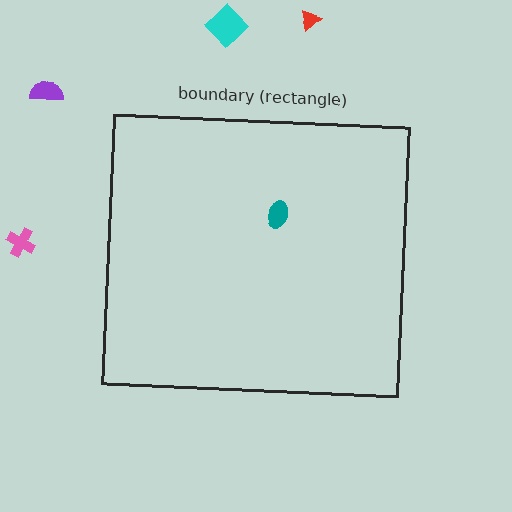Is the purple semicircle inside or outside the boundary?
Outside.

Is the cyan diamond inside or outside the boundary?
Outside.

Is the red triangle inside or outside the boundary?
Outside.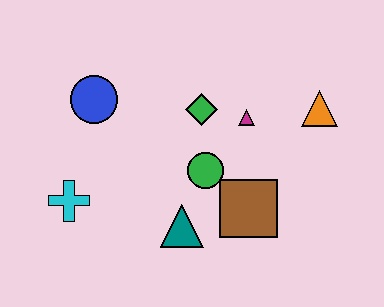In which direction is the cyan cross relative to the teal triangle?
The cyan cross is to the left of the teal triangle.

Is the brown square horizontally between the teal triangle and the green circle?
No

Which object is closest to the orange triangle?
The magenta triangle is closest to the orange triangle.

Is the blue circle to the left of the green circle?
Yes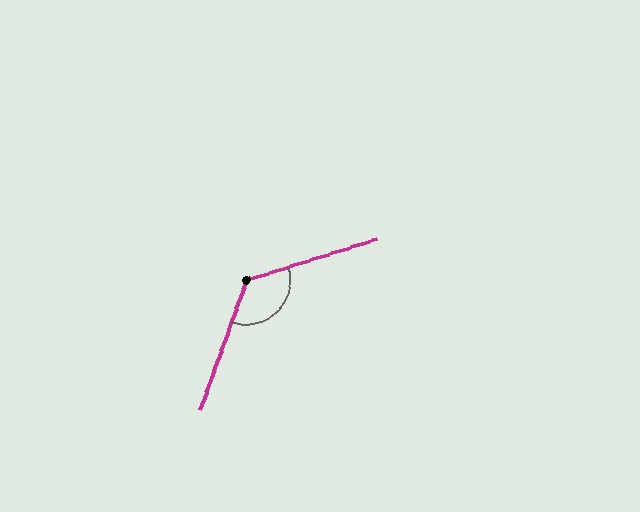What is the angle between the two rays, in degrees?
Approximately 127 degrees.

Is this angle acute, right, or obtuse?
It is obtuse.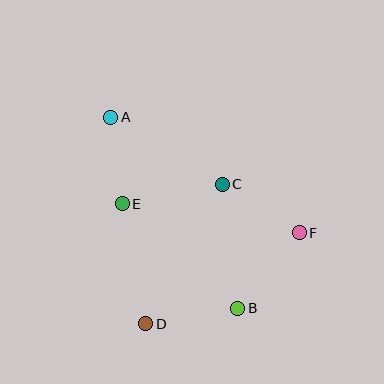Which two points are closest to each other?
Points A and E are closest to each other.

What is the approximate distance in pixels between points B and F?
The distance between B and F is approximately 98 pixels.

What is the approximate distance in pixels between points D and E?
The distance between D and E is approximately 122 pixels.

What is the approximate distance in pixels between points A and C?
The distance between A and C is approximately 130 pixels.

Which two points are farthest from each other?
Points A and B are farthest from each other.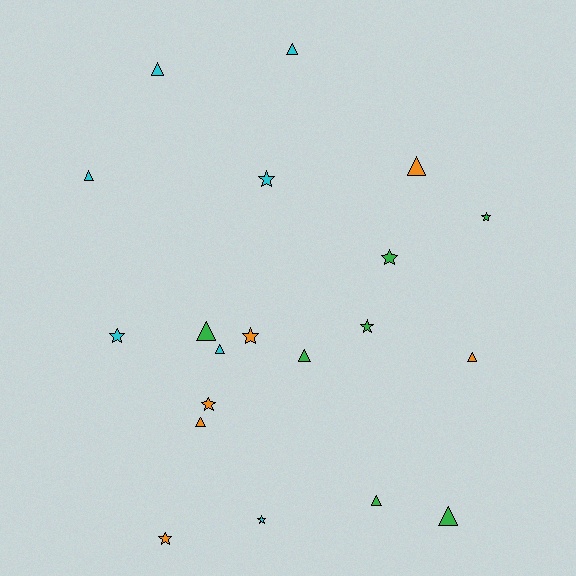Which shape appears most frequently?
Triangle, with 11 objects.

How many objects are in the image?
There are 20 objects.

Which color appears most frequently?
Green, with 7 objects.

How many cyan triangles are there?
There are 4 cyan triangles.